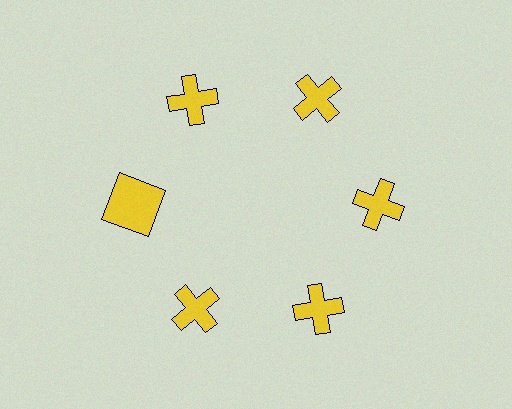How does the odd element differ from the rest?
It has a different shape: square instead of cross.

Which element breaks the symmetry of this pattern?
The yellow square at roughly the 9 o'clock position breaks the symmetry. All other shapes are yellow crosses.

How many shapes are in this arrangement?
There are 6 shapes arranged in a ring pattern.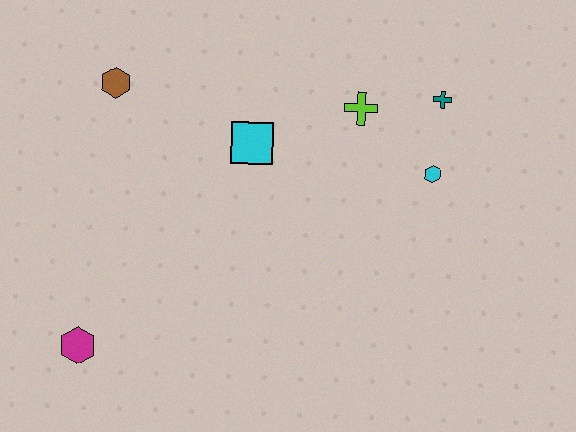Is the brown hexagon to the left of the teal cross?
Yes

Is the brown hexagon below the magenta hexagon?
No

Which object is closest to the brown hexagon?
The cyan square is closest to the brown hexagon.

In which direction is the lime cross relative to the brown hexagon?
The lime cross is to the right of the brown hexagon.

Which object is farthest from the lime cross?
The magenta hexagon is farthest from the lime cross.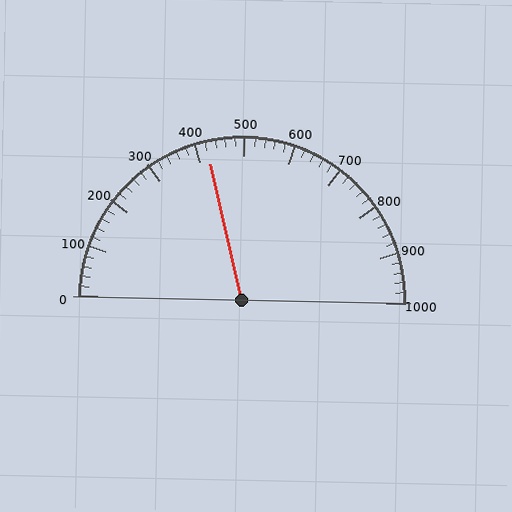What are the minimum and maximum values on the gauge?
The gauge ranges from 0 to 1000.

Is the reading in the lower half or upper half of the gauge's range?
The reading is in the lower half of the range (0 to 1000).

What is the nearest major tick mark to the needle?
The nearest major tick mark is 400.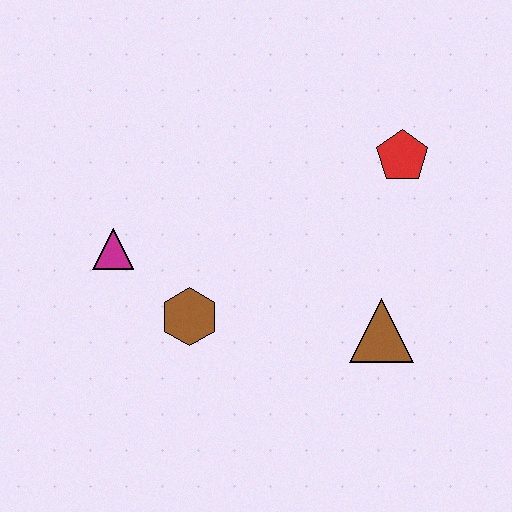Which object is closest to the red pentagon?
The brown triangle is closest to the red pentagon.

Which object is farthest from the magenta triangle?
The red pentagon is farthest from the magenta triangle.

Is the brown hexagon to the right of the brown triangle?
No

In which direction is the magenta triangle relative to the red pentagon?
The magenta triangle is to the left of the red pentagon.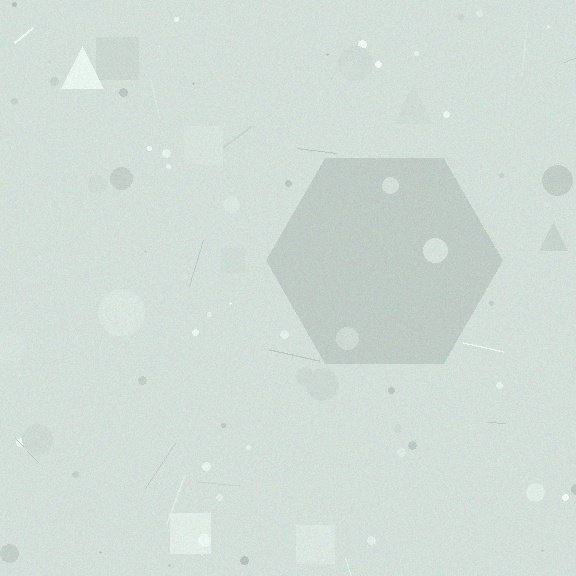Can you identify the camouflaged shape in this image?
The camouflaged shape is a hexagon.